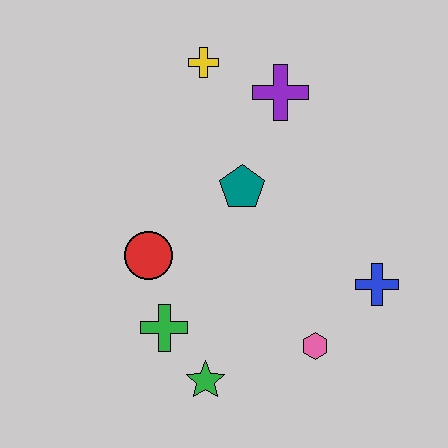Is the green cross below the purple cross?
Yes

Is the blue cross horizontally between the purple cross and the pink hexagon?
No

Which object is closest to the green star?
The green cross is closest to the green star.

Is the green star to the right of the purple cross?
No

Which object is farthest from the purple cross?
The green star is farthest from the purple cross.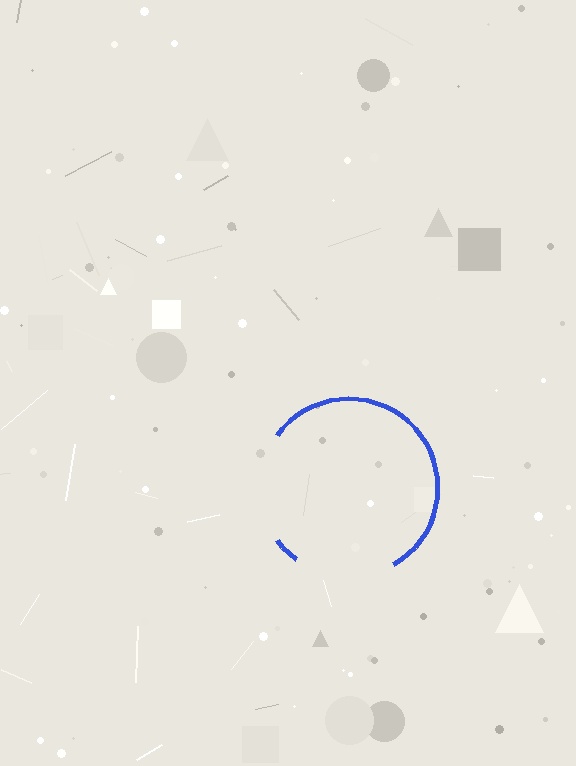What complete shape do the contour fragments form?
The contour fragments form a circle.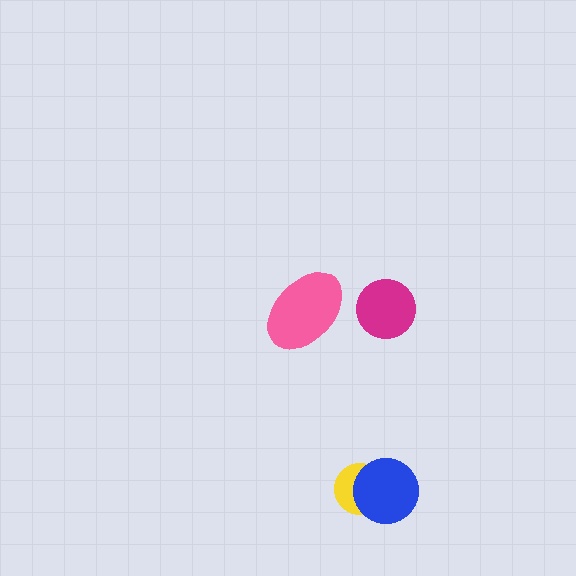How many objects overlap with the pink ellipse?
0 objects overlap with the pink ellipse.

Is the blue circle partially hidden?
No, no other shape covers it.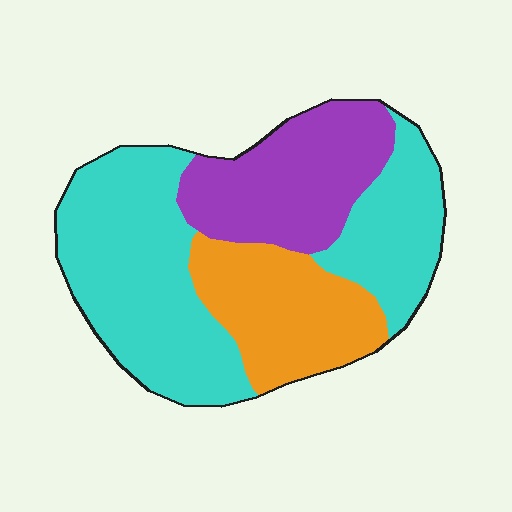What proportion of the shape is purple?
Purple takes up about one quarter (1/4) of the shape.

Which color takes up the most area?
Cyan, at roughly 55%.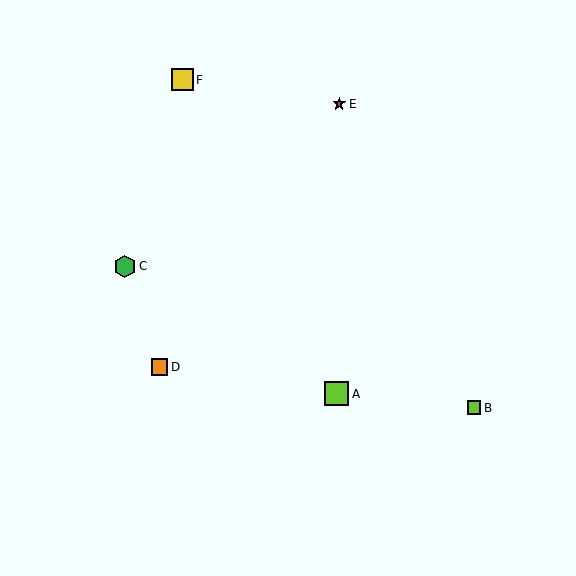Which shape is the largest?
The lime square (labeled A) is the largest.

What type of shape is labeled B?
Shape B is a lime square.